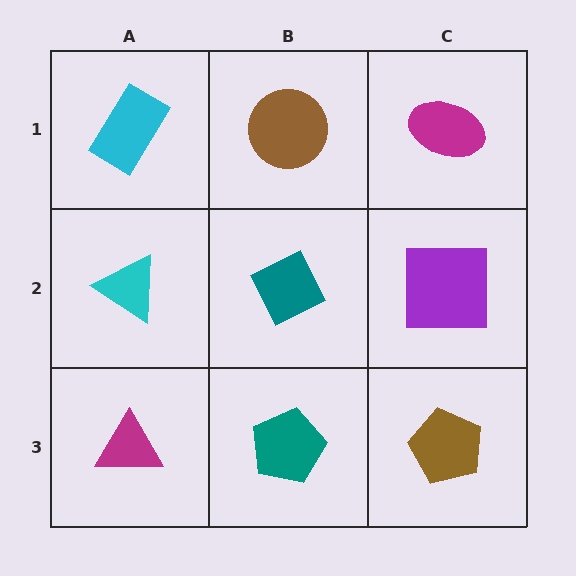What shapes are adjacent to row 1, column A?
A cyan triangle (row 2, column A), a brown circle (row 1, column B).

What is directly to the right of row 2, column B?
A purple square.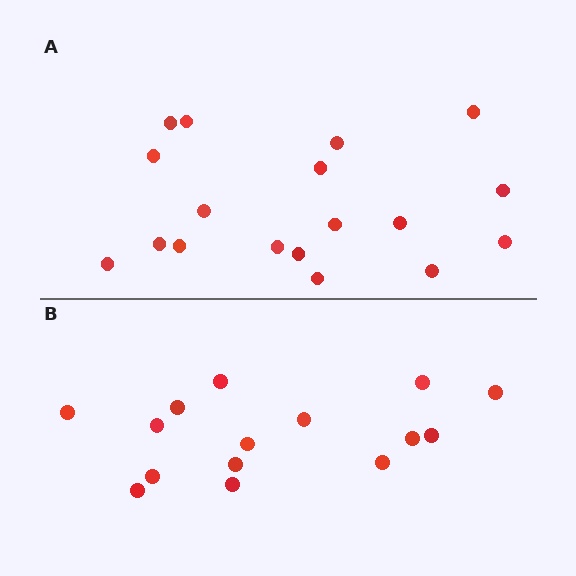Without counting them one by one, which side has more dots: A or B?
Region A (the top region) has more dots.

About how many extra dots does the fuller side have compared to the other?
Region A has just a few more — roughly 2 or 3 more dots than region B.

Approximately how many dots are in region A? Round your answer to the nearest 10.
About 20 dots. (The exact count is 18, which rounds to 20.)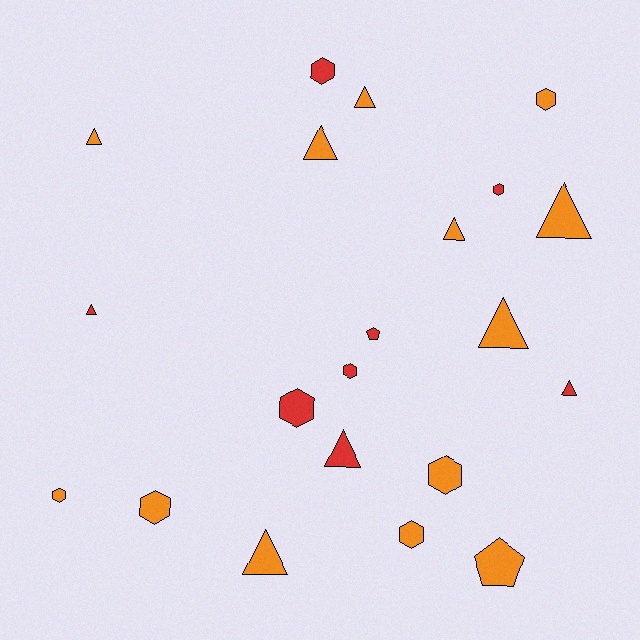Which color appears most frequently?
Orange, with 13 objects.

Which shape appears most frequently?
Triangle, with 10 objects.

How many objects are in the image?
There are 21 objects.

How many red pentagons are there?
There is 1 red pentagon.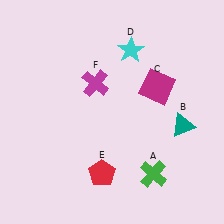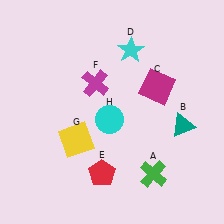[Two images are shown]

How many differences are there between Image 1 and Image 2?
There are 2 differences between the two images.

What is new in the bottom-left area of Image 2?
A yellow square (G) was added in the bottom-left area of Image 2.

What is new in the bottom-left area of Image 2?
A cyan circle (H) was added in the bottom-left area of Image 2.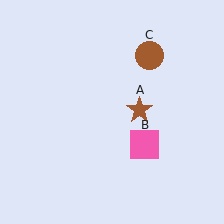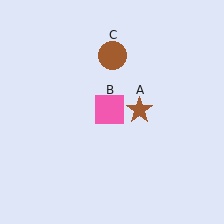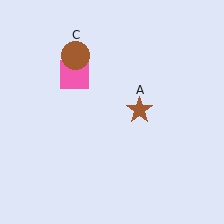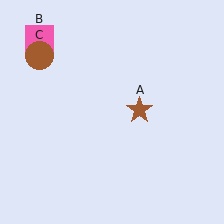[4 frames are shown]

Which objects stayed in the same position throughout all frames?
Brown star (object A) remained stationary.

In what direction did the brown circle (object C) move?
The brown circle (object C) moved left.